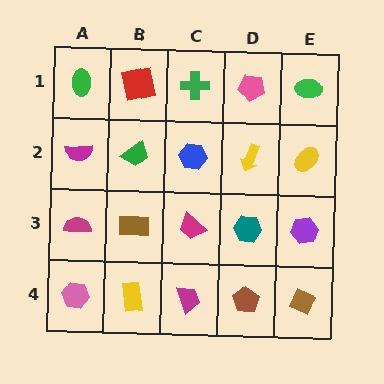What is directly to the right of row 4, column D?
A brown diamond.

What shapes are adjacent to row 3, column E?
A yellow ellipse (row 2, column E), a brown diamond (row 4, column E), a teal hexagon (row 3, column D).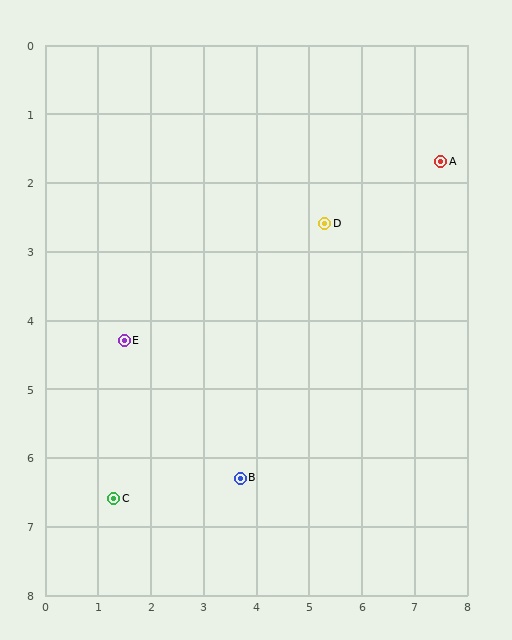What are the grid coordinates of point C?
Point C is at approximately (1.3, 6.6).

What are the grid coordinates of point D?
Point D is at approximately (5.3, 2.6).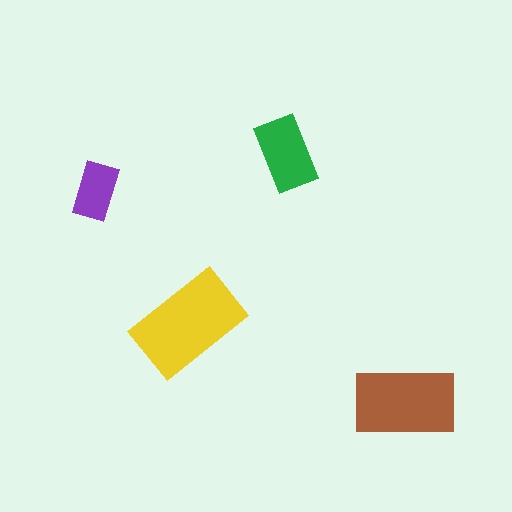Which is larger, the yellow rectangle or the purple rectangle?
The yellow one.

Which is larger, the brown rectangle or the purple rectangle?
The brown one.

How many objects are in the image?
There are 4 objects in the image.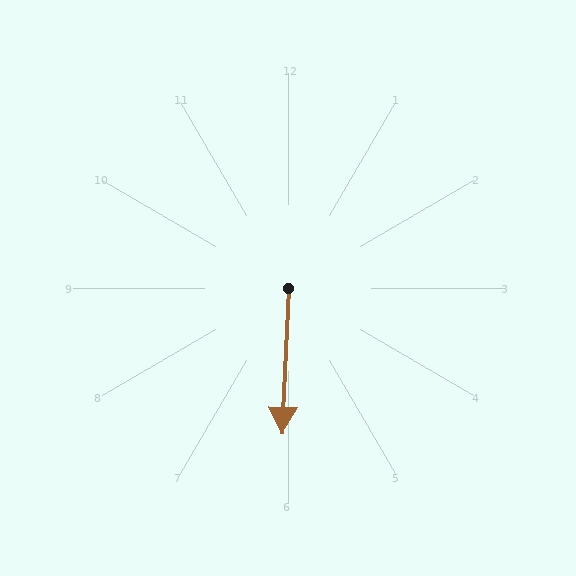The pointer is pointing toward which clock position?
Roughly 6 o'clock.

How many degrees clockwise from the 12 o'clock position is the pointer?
Approximately 182 degrees.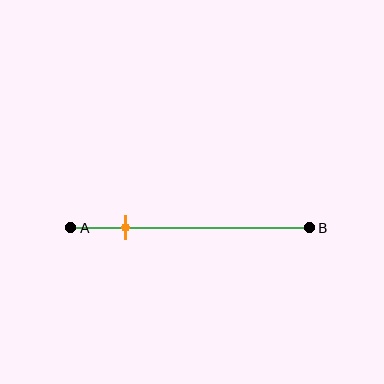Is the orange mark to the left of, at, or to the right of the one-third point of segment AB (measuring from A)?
The orange mark is to the left of the one-third point of segment AB.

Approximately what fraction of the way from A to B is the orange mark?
The orange mark is approximately 25% of the way from A to B.